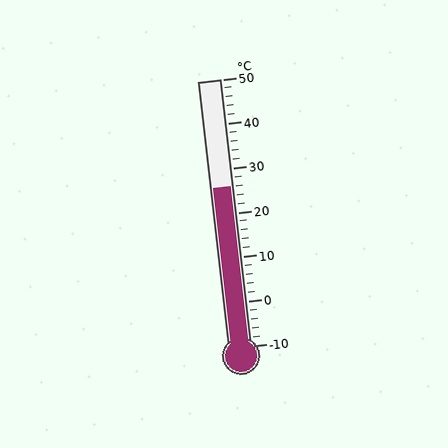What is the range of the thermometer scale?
The thermometer scale ranges from -10°C to 50°C.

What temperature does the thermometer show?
The thermometer shows approximately 26°C.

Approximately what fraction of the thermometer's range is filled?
The thermometer is filled to approximately 60% of its range.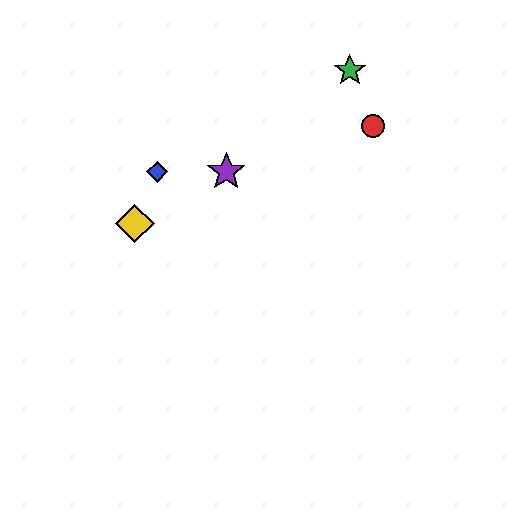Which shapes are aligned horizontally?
The blue diamond, the purple star are aligned horizontally.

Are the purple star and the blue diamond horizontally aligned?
Yes, both are at y≈172.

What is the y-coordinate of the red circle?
The red circle is at y≈126.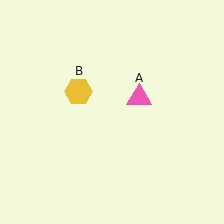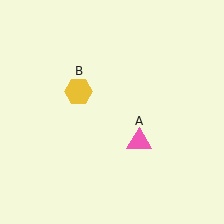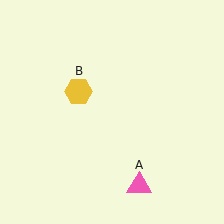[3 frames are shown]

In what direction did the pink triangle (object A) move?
The pink triangle (object A) moved down.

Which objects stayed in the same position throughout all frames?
Yellow hexagon (object B) remained stationary.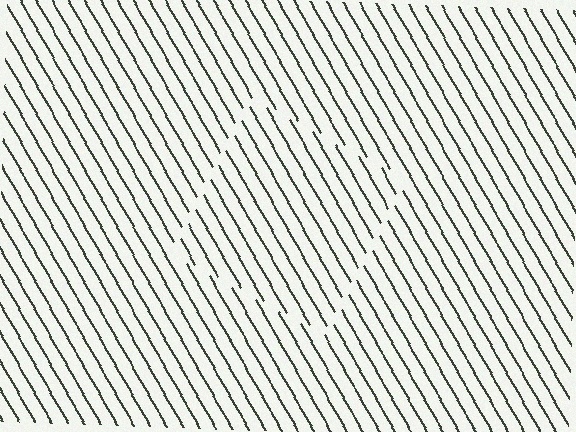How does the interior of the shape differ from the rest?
The interior of the shape contains the same grating, shifted by half a period — the contour is defined by the phase discontinuity where line-ends from the inner and outer gratings abut.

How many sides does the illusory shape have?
4 sides — the line-ends trace a square.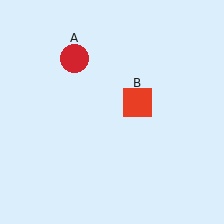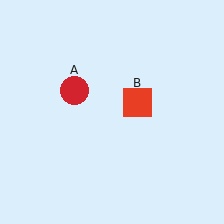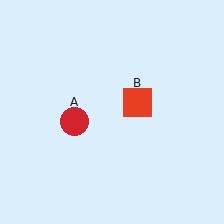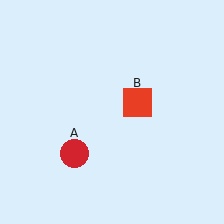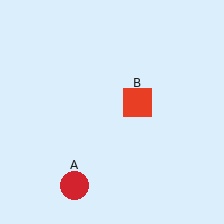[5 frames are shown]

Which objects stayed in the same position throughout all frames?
Red square (object B) remained stationary.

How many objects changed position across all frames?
1 object changed position: red circle (object A).